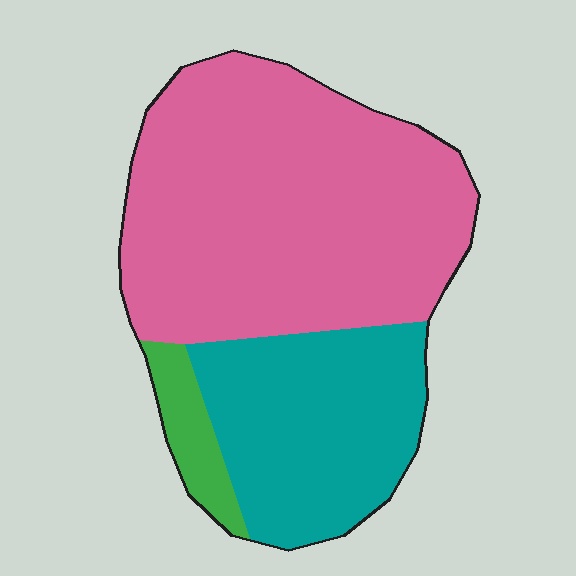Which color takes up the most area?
Pink, at roughly 60%.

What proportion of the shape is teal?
Teal takes up between a sixth and a third of the shape.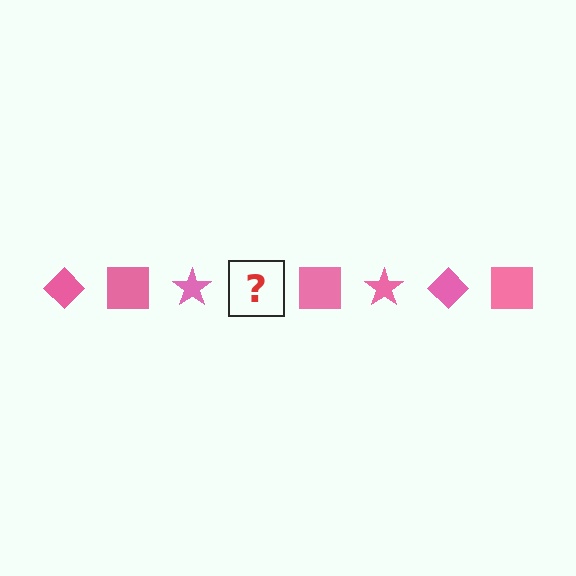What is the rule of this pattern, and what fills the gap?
The rule is that the pattern cycles through diamond, square, star shapes in pink. The gap should be filled with a pink diamond.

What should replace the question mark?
The question mark should be replaced with a pink diamond.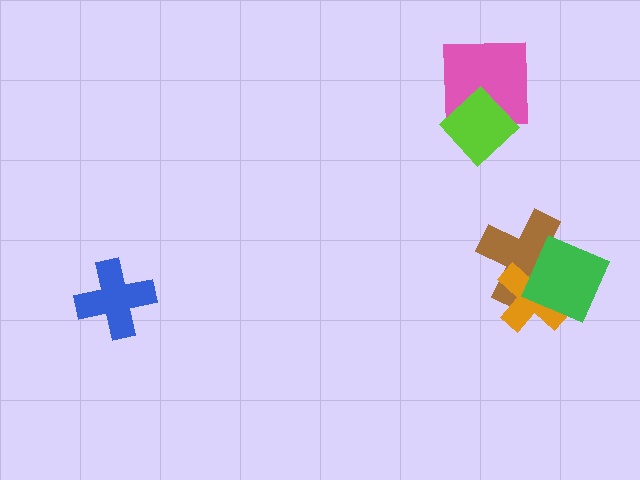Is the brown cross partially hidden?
Yes, it is partially covered by another shape.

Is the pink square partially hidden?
Yes, it is partially covered by another shape.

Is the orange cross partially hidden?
Yes, it is partially covered by another shape.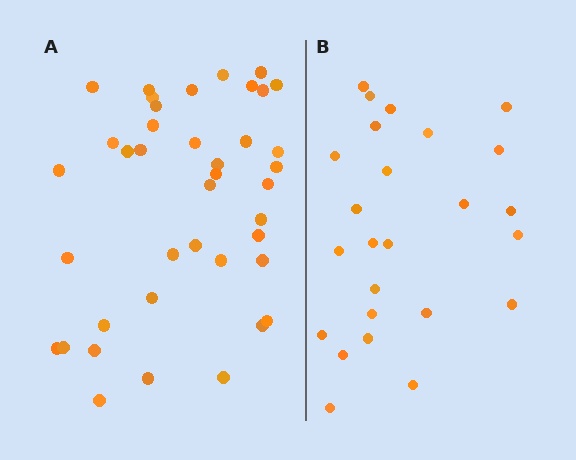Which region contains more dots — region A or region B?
Region A (the left region) has more dots.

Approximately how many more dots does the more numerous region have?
Region A has approximately 15 more dots than region B.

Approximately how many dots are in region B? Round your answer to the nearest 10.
About 20 dots. (The exact count is 25, which rounds to 20.)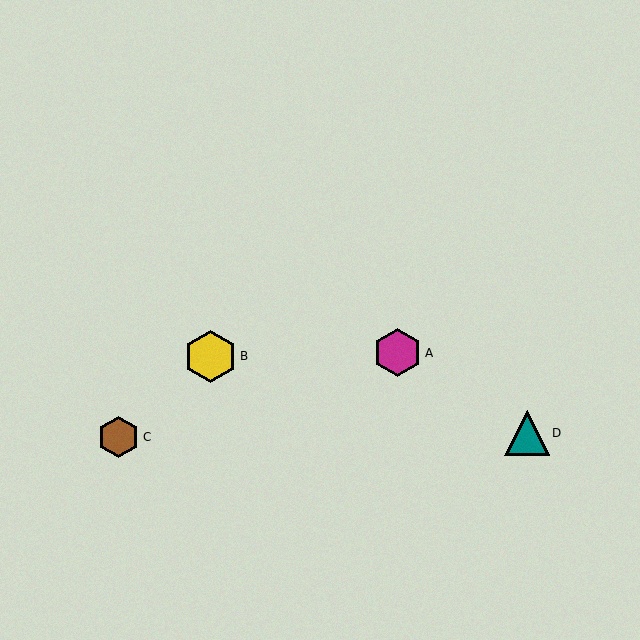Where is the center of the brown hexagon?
The center of the brown hexagon is at (119, 437).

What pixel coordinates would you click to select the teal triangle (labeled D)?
Click at (527, 433) to select the teal triangle D.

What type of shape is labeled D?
Shape D is a teal triangle.